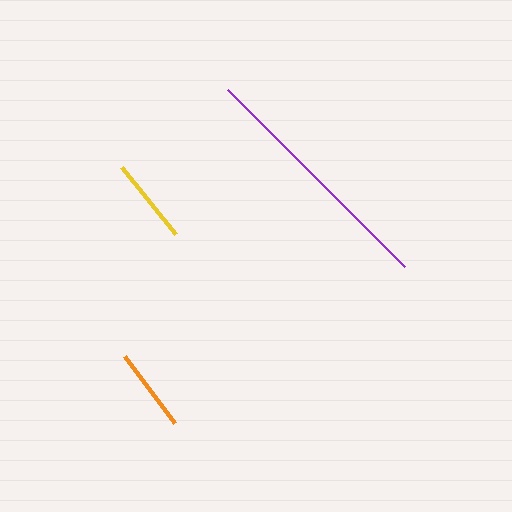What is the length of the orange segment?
The orange segment is approximately 85 pixels long.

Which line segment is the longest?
The purple line is the longest at approximately 250 pixels.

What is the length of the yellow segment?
The yellow segment is approximately 87 pixels long.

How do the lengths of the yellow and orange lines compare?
The yellow and orange lines are approximately the same length.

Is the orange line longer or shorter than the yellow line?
The yellow line is longer than the orange line.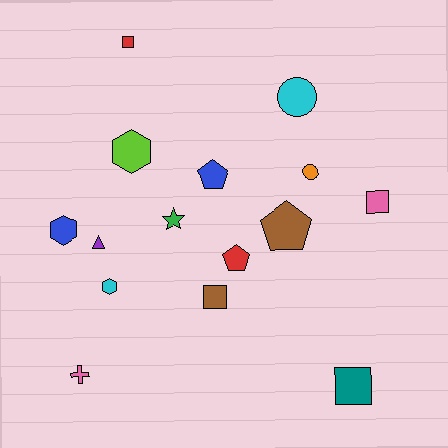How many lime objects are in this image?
There is 1 lime object.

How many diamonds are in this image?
There are no diamonds.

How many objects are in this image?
There are 15 objects.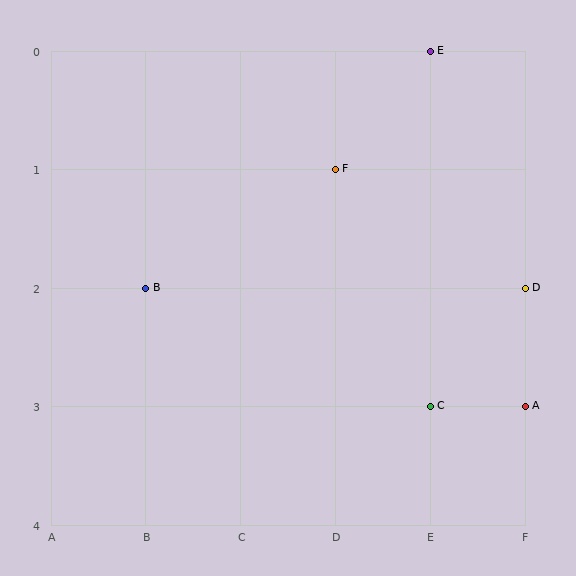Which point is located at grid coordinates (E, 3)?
Point C is at (E, 3).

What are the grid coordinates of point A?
Point A is at grid coordinates (F, 3).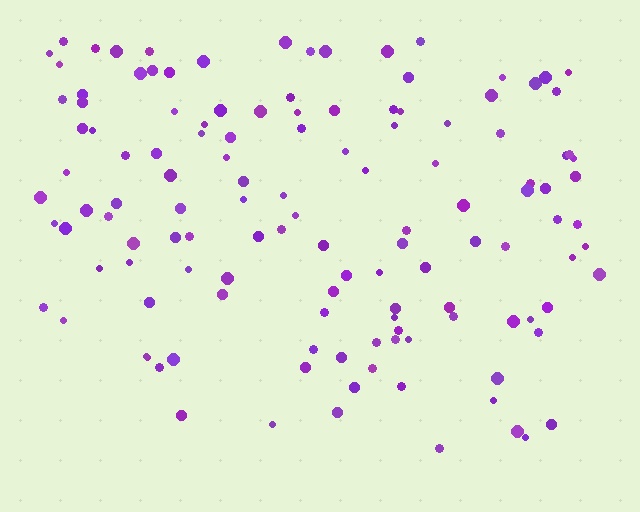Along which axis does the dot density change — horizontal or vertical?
Vertical.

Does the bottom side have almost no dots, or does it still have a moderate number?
Still a moderate number, just noticeably fewer than the top.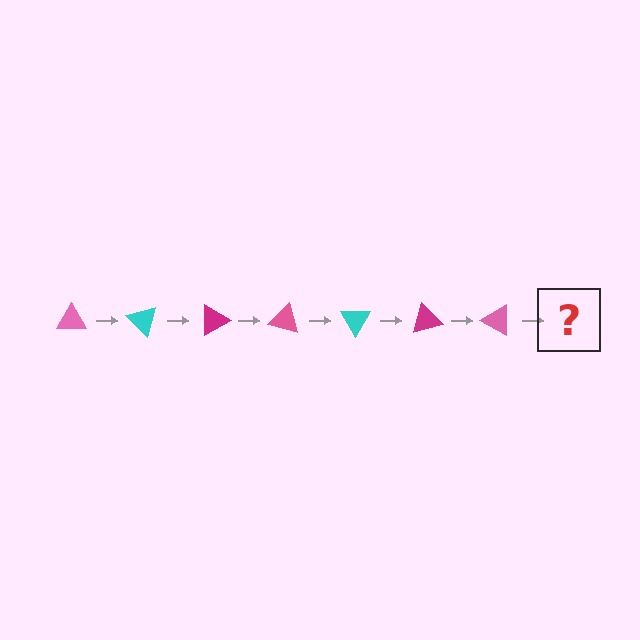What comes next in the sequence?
The next element should be a cyan triangle, rotated 315 degrees from the start.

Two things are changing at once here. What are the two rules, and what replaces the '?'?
The two rules are that it rotates 45 degrees each step and the color cycles through pink, cyan, and magenta. The '?' should be a cyan triangle, rotated 315 degrees from the start.